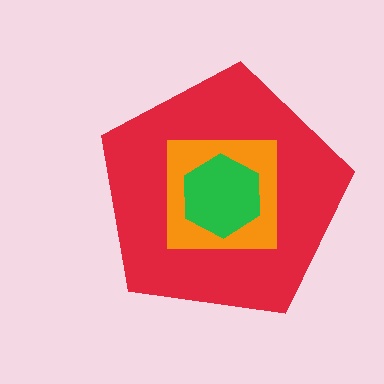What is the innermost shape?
The green hexagon.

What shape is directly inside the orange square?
The green hexagon.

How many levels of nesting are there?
3.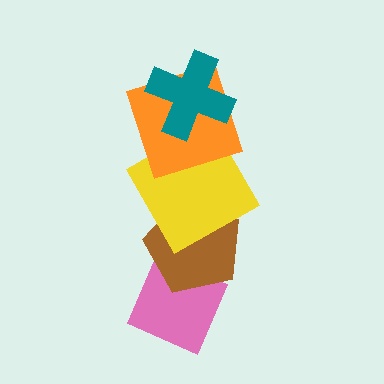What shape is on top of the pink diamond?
The brown pentagon is on top of the pink diamond.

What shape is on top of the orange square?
The teal cross is on top of the orange square.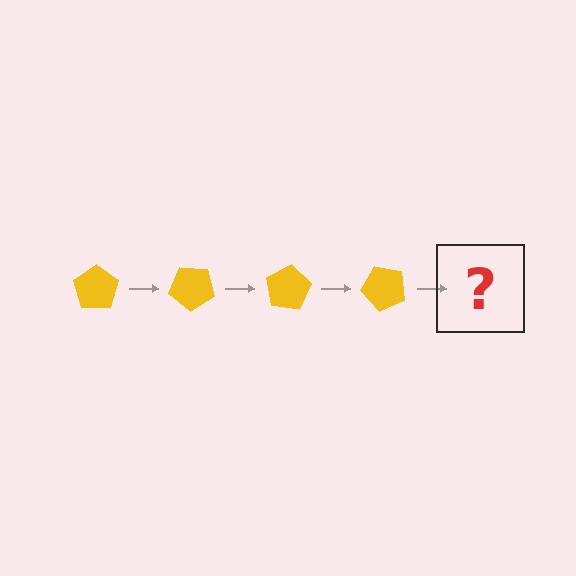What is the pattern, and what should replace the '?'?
The pattern is that the pentagon rotates 40 degrees each step. The '?' should be a yellow pentagon rotated 160 degrees.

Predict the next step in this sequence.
The next step is a yellow pentagon rotated 160 degrees.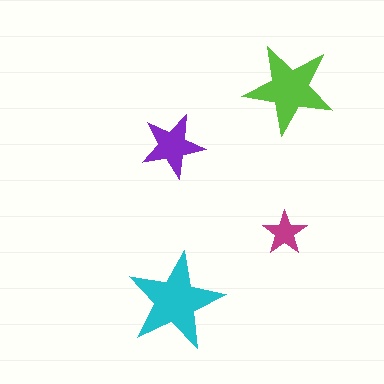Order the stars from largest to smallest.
the cyan one, the lime one, the purple one, the magenta one.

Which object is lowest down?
The cyan star is bottommost.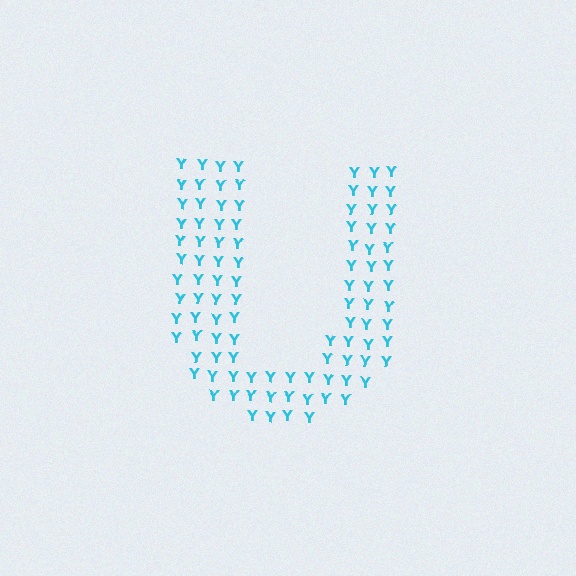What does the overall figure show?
The overall figure shows the letter U.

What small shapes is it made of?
It is made of small letter Y's.